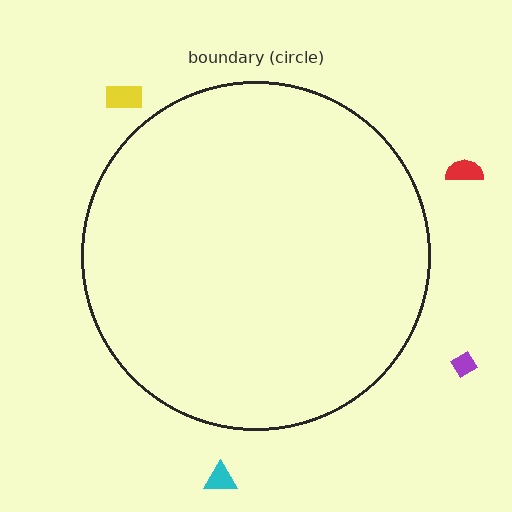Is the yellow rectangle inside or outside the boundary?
Outside.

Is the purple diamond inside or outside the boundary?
Outside.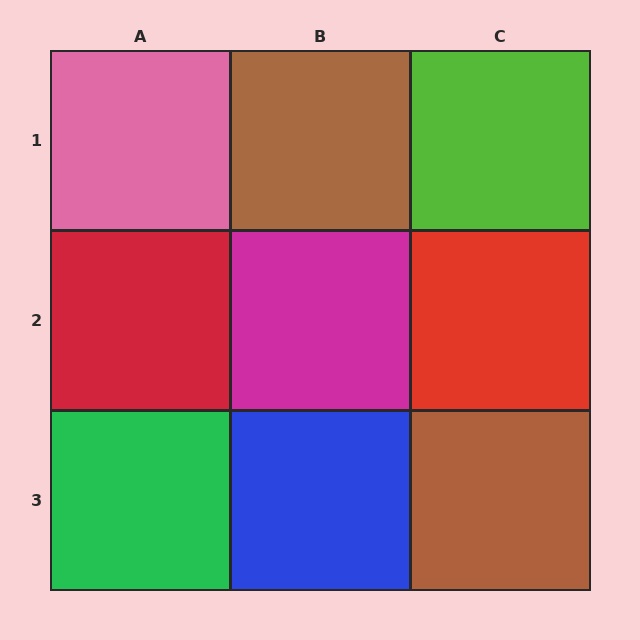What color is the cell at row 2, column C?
Red.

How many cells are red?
2 cells are red.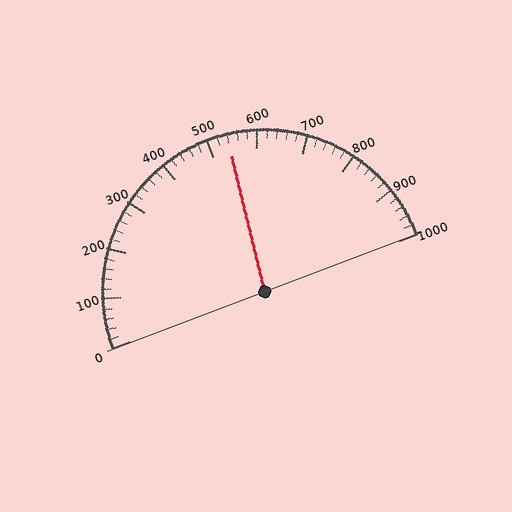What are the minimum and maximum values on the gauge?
The gauge ranges from 0 to 1000.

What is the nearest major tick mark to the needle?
The nearest major tick mark is 500.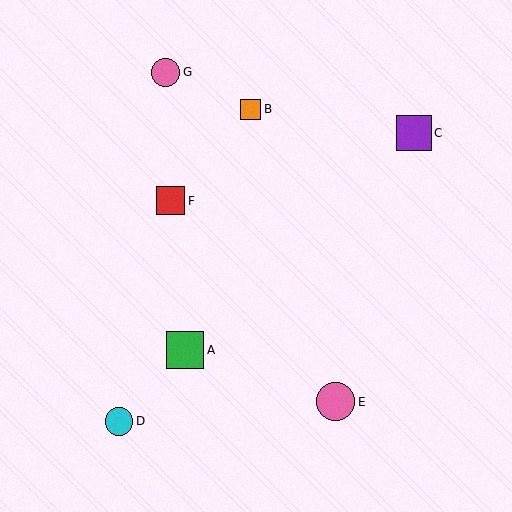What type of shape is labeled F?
Shape F is a red square.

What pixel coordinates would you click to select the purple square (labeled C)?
Click at (414, 133) to select the purple square C.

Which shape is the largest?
The pink circle (labeled E) is the largest.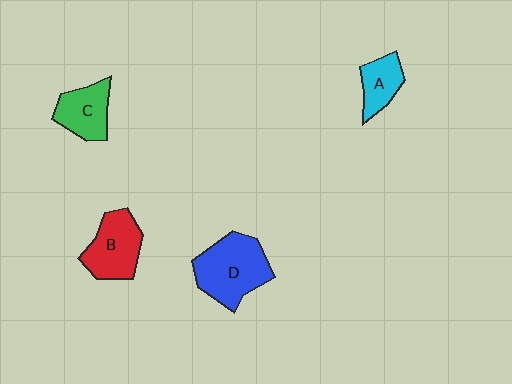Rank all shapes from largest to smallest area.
From largest to smallest: D (blue), B (red), C (green), A (cyan).